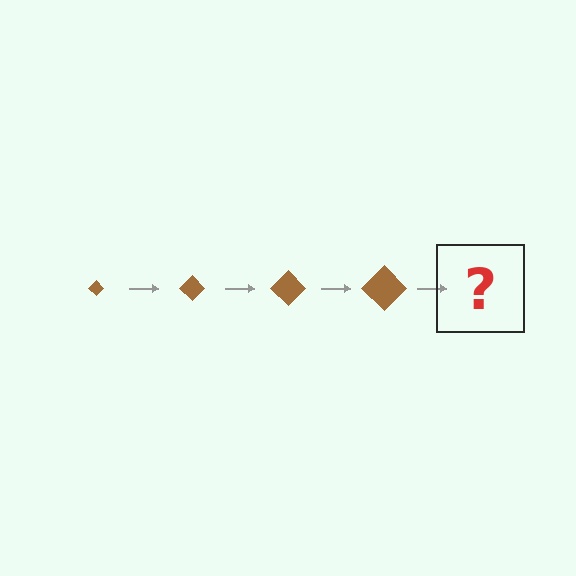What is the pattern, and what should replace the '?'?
The pattern is that the diamond gets progressively larger each step. The '?' should be a brown diamond, larger than the previous one.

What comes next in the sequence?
The next element should be a brown diamond, larger than the previous one.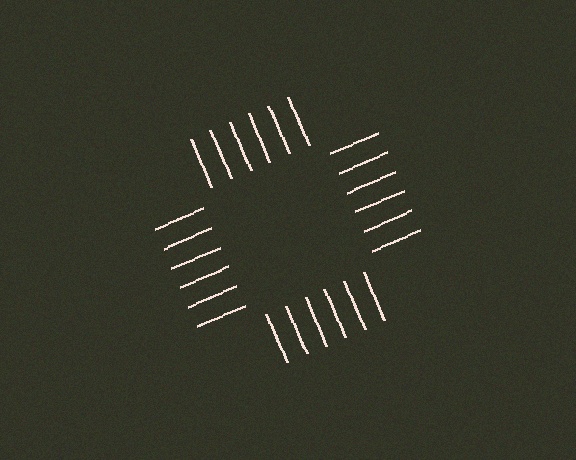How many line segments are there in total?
24 — 6 along each of the 4 edges.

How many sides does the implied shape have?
4 sides — the line-ends trace a square.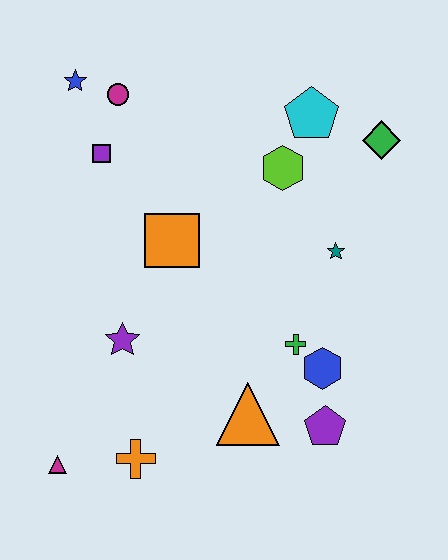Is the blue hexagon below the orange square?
Yes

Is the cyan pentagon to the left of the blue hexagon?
Yes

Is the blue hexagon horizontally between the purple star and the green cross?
No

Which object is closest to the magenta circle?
The blue star is closest to the magenta circle.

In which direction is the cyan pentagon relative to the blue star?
The cyan pentagon is to the right of the blue star.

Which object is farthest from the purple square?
The purple pentagon is farthest from the purple square.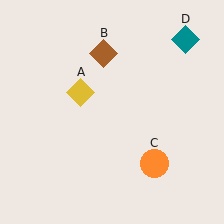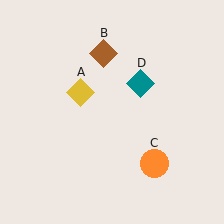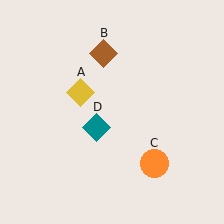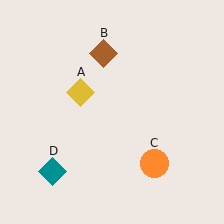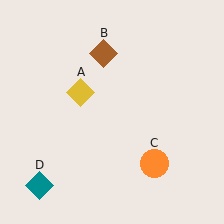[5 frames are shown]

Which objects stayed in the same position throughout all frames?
Yellow diamond (object A) and brown diamond (object B) and orange circle (object C) remained stationary.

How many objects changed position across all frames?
1 object changed position: teal diamond (object D).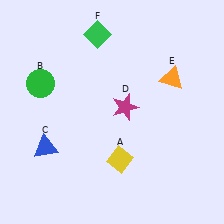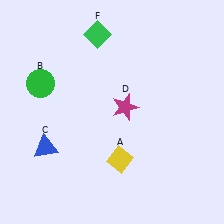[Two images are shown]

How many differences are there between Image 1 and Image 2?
There is 1 difference between the two images.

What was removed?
The orange triangle (E) was removed in Image 2.